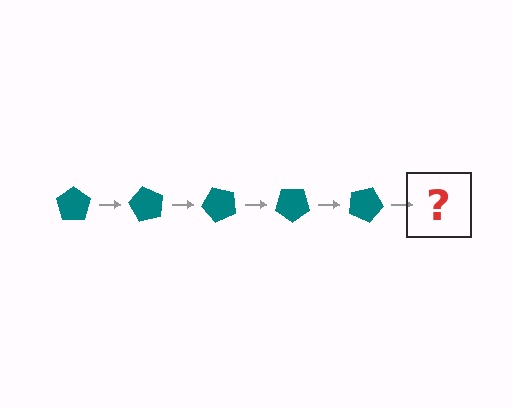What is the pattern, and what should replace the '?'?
The pattern is that the pentagon rotates 60 degrees each step. The '?' should be a teal pentagon rotated 300 degrees.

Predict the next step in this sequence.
The next step is a teal pentagon rotated 300 degrees.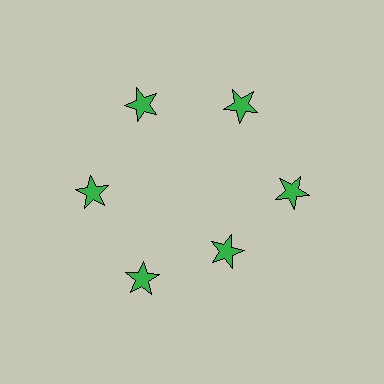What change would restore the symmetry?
The symmetry would be restored by moving it outward, back onto the ring so that all 6 stars sit at equal angles and equal distance from the center.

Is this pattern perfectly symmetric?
No. The 6 green stars are arranged in a ring, but one element near the 5 o'clock position is pulled inward toward the center, breaking the 6-fold rotational symmetry.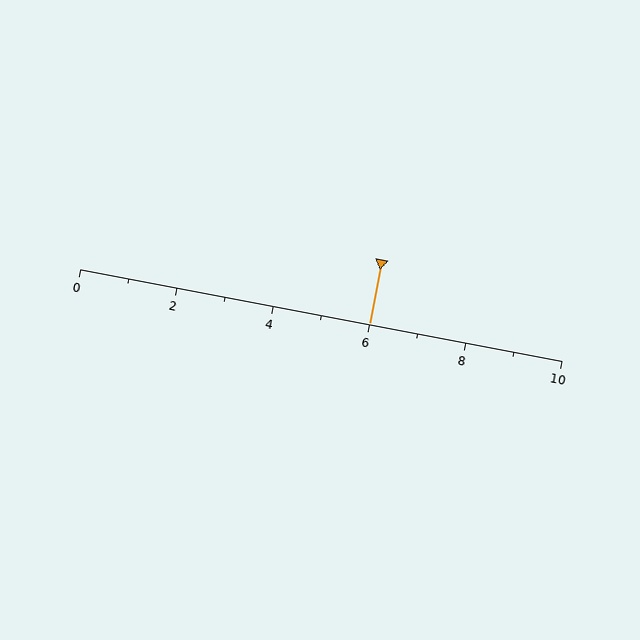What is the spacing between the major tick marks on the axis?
The major ticks are spaced 2 apart.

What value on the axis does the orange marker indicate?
The marker indicates approximately 6.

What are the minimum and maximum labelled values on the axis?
The axis runs from 0 to 10.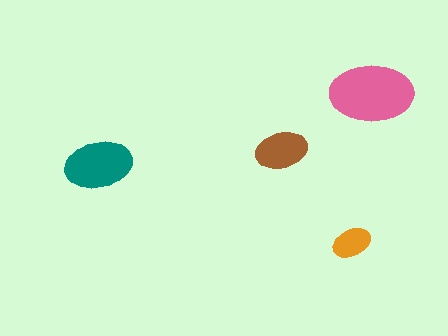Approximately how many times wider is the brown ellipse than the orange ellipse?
About 1.5 times wider.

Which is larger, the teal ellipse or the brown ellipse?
The teal one.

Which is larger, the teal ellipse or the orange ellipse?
The teal one.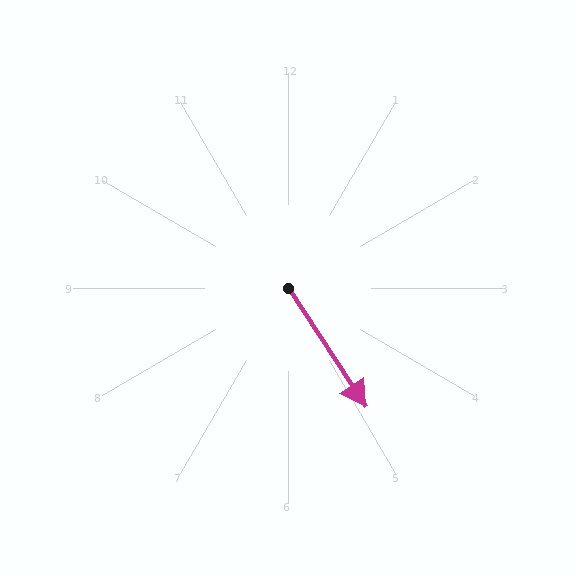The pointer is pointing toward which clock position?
Roughly 5 o'clock.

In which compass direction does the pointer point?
Southeast.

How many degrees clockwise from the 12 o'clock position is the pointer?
Approximately 147 degrees.